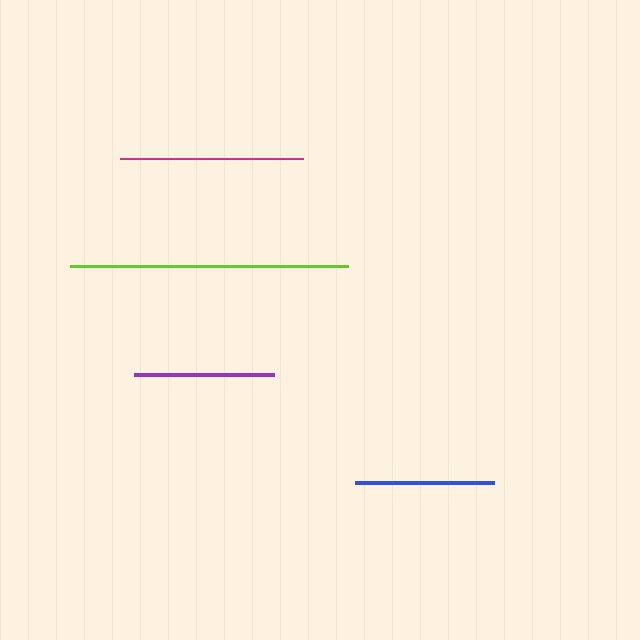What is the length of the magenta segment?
The magenta segment is approximately 183 pixels long.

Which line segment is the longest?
The lime line is the longest at approximately 279 pixels.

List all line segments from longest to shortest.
From longest to shortest: lime, magenta, purple, blue.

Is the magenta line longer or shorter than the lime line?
The lime line is longer than the magenta line.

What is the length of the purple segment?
The purple segment is approximately 140 pixels long.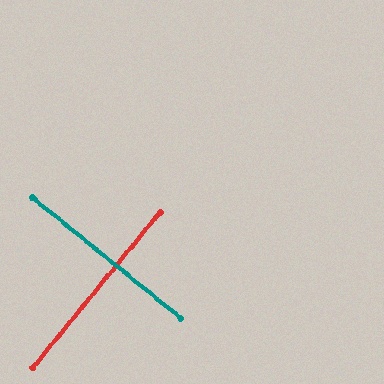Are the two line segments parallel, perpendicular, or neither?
Perpendicular — they meet at approximately 90°.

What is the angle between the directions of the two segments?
Approximately 90 degrees.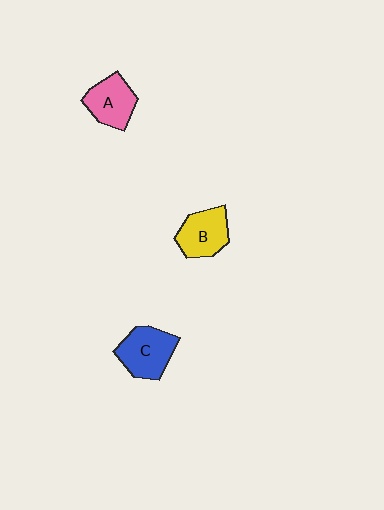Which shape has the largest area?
Shape C (blue).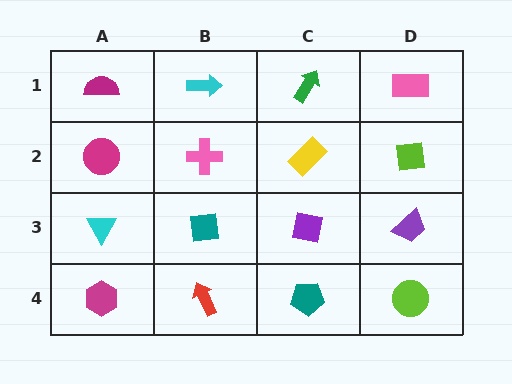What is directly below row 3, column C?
A teal pentagon.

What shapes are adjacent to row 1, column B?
A pink cross (row 2, column B), a magenta semicircle (row 1, column A), a green arrow (row 1, column C).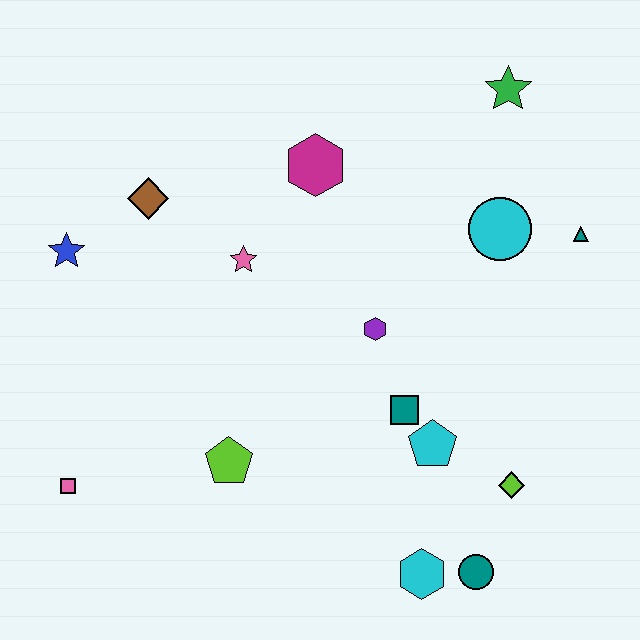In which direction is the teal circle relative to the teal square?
The teal circle is below the teal square.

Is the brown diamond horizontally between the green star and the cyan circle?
No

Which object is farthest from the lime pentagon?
The green star is farthest from the lime pentagon.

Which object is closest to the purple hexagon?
The teal square is closest to the purple hexagon.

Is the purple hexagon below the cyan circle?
Yes